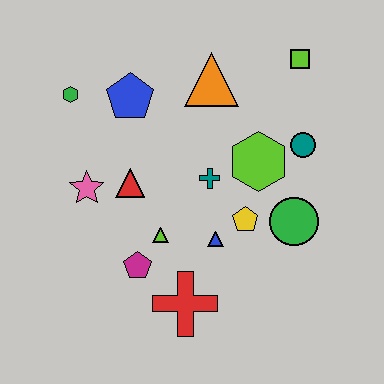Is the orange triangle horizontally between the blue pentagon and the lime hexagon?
Yes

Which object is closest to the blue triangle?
The yellow pentagon is closest to the blue triangle.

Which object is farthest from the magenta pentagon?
The lime square is farthest from the magenta pentagon.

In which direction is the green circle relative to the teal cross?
The green circle is to the right of the teal cross.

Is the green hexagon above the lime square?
No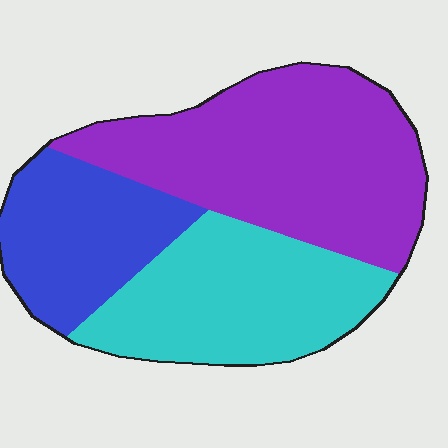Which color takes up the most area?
Purple, at roughly 45%.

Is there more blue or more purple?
Purple.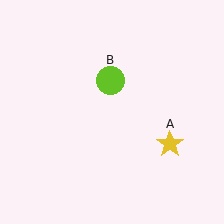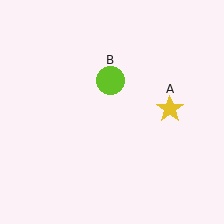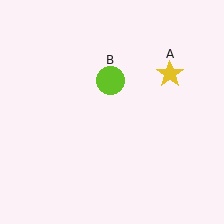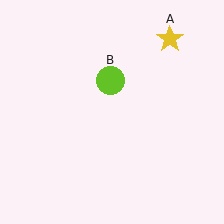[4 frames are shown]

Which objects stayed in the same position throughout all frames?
Lime circle (object B) remained stationary.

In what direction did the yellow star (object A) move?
The yellow star (object A) moved up.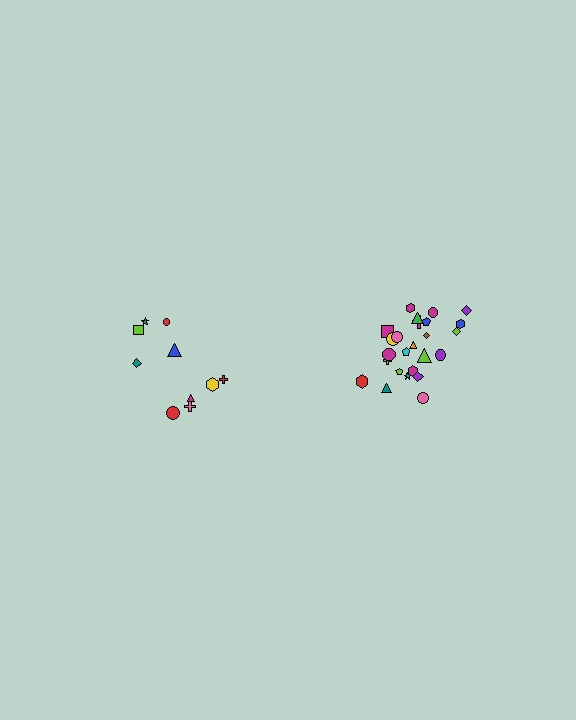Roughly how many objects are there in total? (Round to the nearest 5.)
Roughly 35 objects in total.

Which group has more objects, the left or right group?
The right group.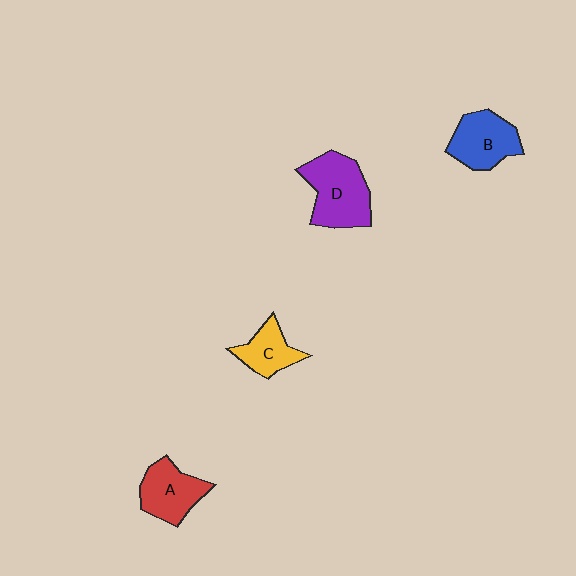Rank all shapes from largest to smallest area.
From largest to smallest: D (purple), B (blue), A (red), C (yellow).